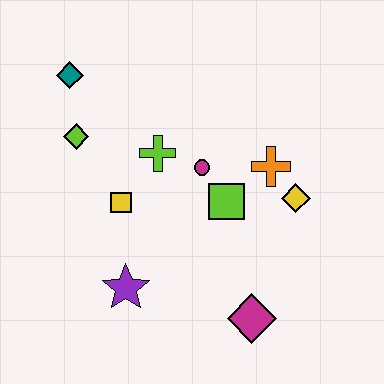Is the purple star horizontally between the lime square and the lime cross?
No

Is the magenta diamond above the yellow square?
No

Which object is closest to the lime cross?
The magenta circle is closest to the lime cross.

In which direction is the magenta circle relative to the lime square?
The magenta circle is above the lime square.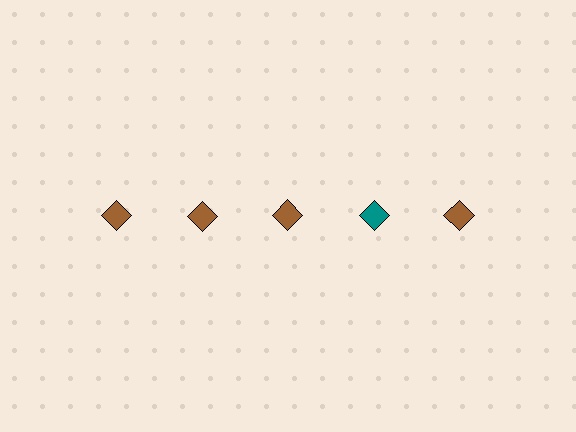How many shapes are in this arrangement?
There are 5 shapes arranged in a grid pattern.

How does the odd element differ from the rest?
It has a different color: teal instead of brown.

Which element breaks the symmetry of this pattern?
The teal diamond in the top row, second from right column breaks the symmetry. All other shapes are brown diamonds.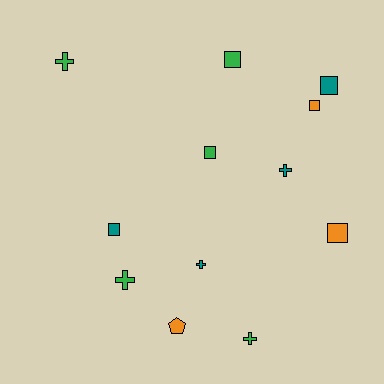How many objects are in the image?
There are 12 objects.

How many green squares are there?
There are 2 green squares.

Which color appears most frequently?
Green, with 5 objects.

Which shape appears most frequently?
Square, with 6 objects.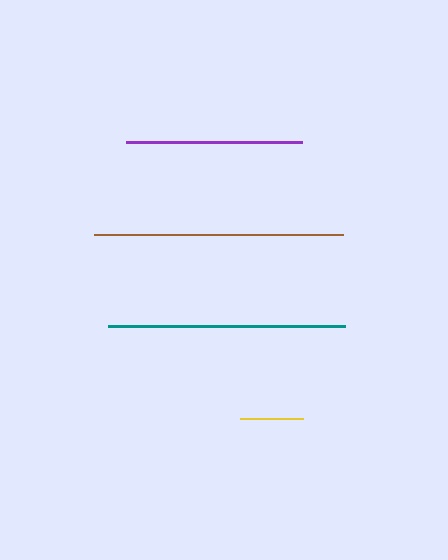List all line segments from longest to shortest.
From longest to shortest: brown, teal, purple, yellow.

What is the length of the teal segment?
The teal segment is approximately 238 pixels long.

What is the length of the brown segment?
The brown segment is approximately 250 pixels long.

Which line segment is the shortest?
The yellow line is the shortest at approximately 63 pixels.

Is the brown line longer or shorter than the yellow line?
The brown line is longer than the yellow line.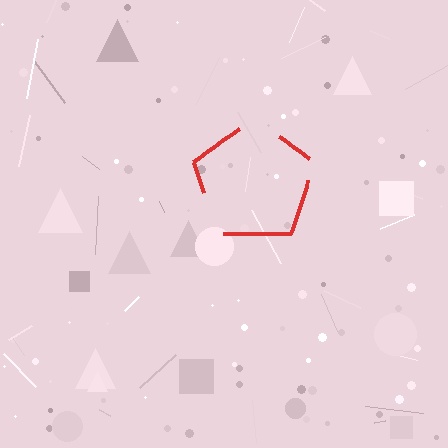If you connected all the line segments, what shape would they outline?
They would outline a pentagon.